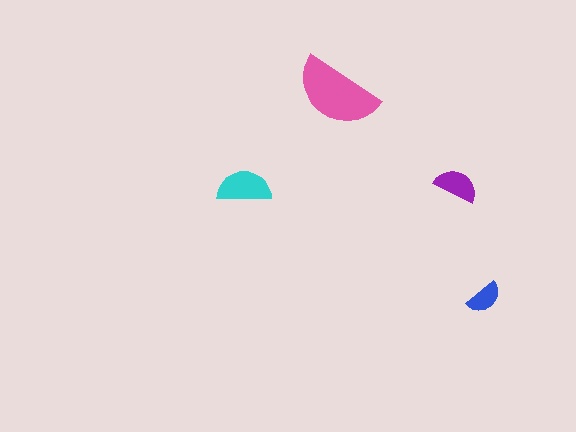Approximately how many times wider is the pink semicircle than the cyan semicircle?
About 1.5 times wider.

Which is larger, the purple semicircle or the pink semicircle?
The pink one.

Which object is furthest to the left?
The cyan semicircle is leftmost.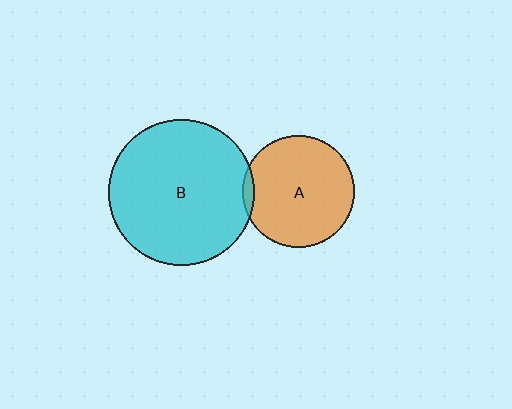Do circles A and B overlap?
Yes.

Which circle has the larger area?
Circle B (cyan).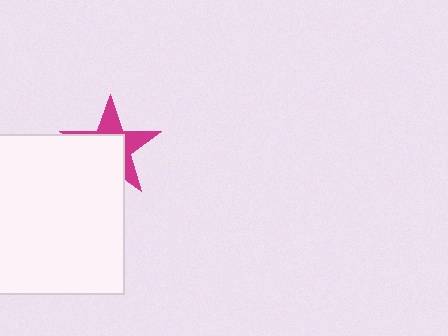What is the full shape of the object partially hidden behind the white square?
The partially hidden object is a magenta star.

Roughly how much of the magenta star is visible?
A small part of it is visible (roughly 42%).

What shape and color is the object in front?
The object in front is a white square.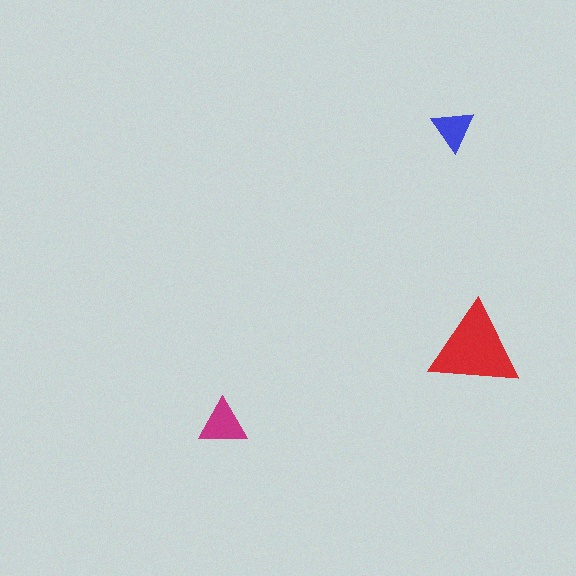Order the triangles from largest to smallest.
the red one, the magenta one, the blue one.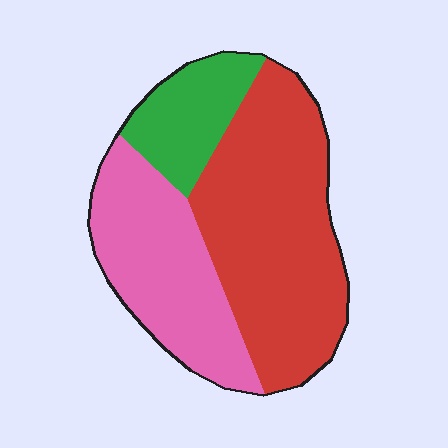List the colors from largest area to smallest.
From largest to smallest: red, pink, green.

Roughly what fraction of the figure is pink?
Pink covers around 35% of the figure.